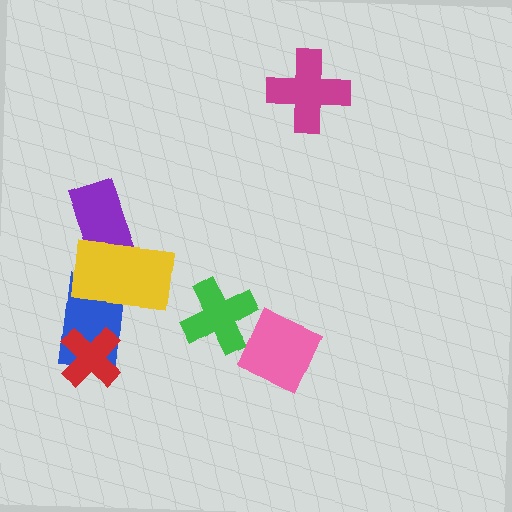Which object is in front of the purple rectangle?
The yellow rectangle is in front of the purple rectangle.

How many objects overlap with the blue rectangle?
2 objects overlap with the blue rectangle.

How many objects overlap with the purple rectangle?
1 object overlaps with the purple rectangle.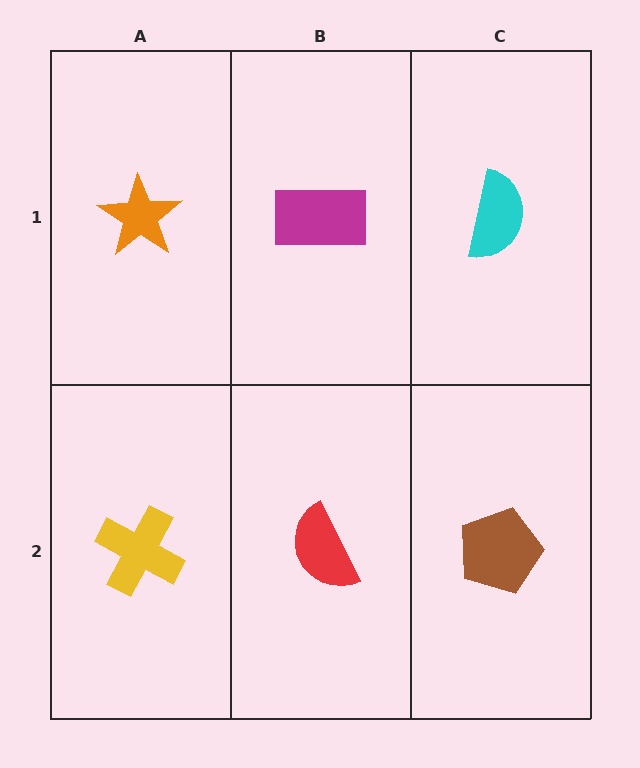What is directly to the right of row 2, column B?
A brown pentagon.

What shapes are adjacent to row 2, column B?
A magenta rectangle (row 1, column B), a yellow cross (row 2, column A), a brown pentagon (row 2, column C).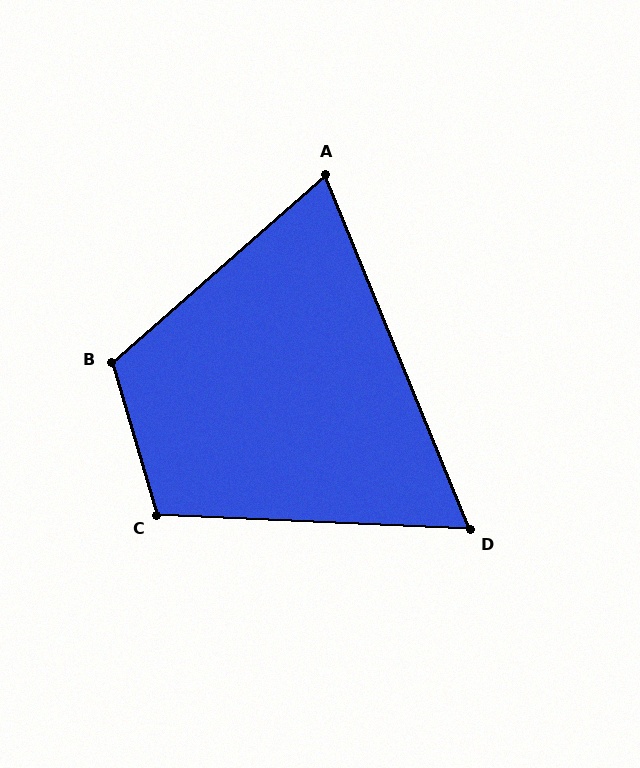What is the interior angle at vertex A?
Approximately 71 degrees (acute).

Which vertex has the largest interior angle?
B, at approximately 115 degrees.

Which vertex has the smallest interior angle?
D, at approximately 65 degrees.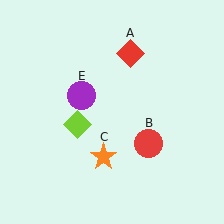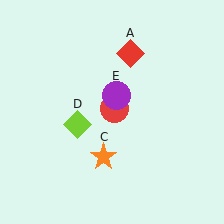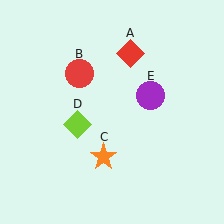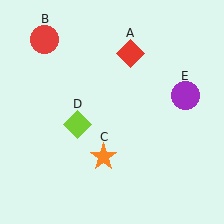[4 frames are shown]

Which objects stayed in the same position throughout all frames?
Red diamond (object A) and orange star (object C) and lime diamond (object D) remained stationary.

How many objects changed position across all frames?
2 objects changed position: red circle (object B), purple circle (object E).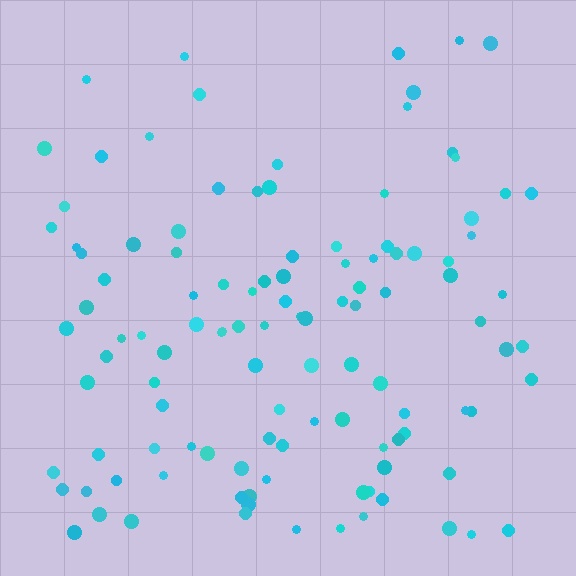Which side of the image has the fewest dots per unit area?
The top.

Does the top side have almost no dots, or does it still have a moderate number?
Still a moderate number, just noticeably fewer than the bottom.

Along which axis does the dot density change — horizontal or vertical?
Vertical.